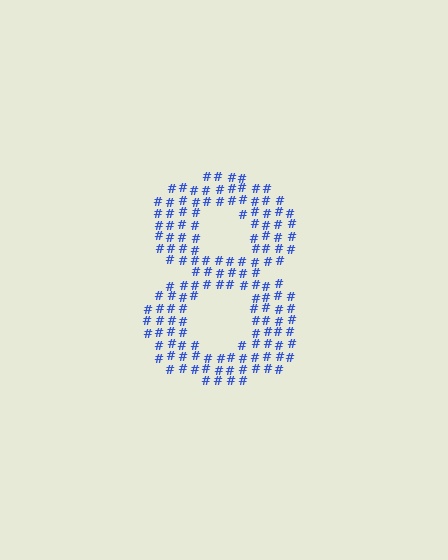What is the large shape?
The large shape is the digit 8.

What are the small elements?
The small elements are hash symbols.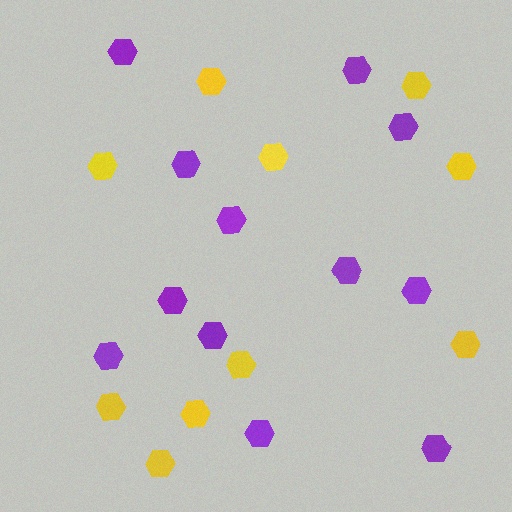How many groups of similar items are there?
There are 2 groups: one group of purple hexagons (12) and one group of yellow hexagons (10).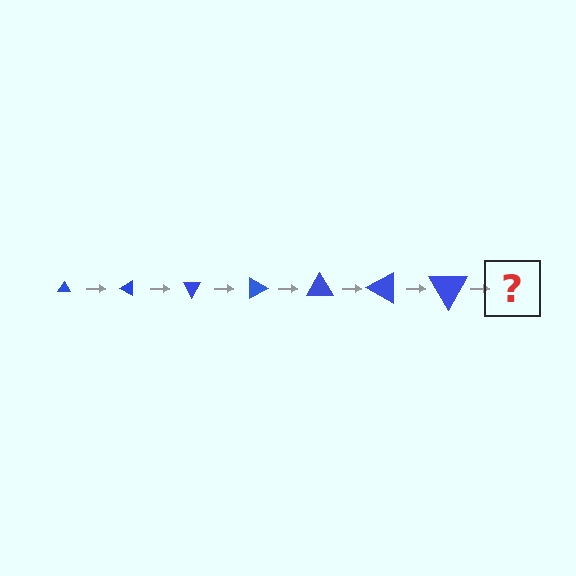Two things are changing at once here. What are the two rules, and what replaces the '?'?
The two rules are that the triangle grows larger each step and it rotates 30 degrees each step. The '?' should be a triangle, larger than the previous one and rotated 210 degrees from the start.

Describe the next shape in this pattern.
It should be a triangle, larger than the previous one and rotated 210 degrees from the start.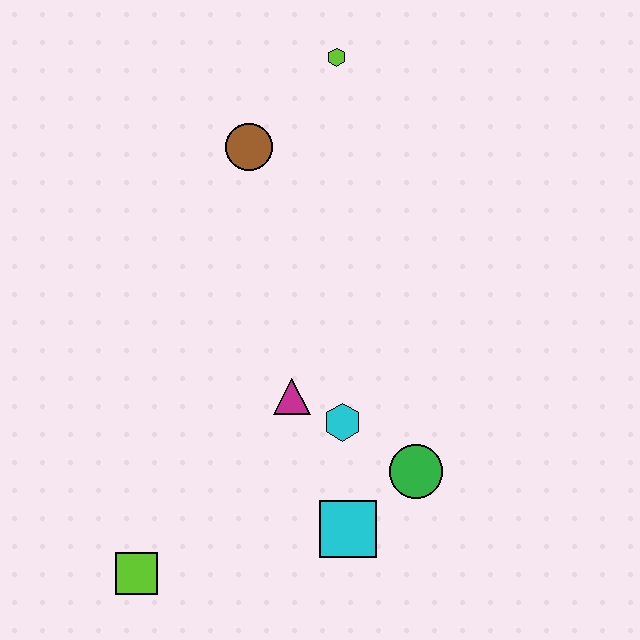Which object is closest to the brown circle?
The lime hexagon is closest to the brown circle.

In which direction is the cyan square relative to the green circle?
The cyan square is to the left of the green circle.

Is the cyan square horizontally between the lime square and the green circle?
Yes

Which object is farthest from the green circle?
The lime hexagon is farthest from the green circle.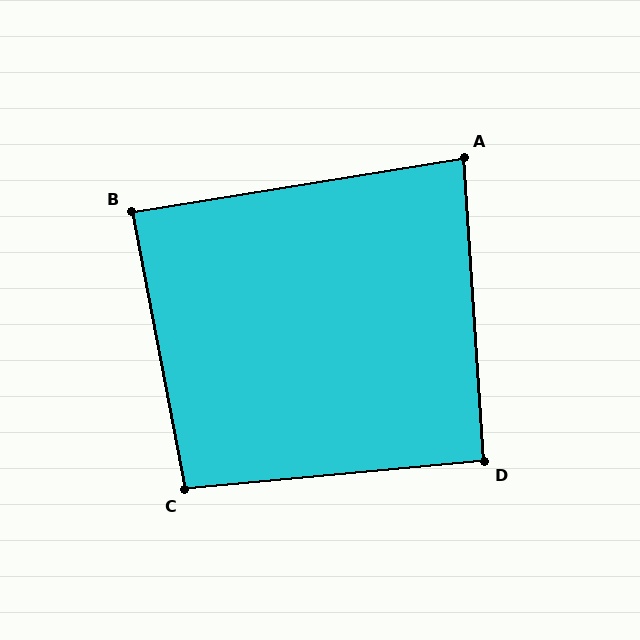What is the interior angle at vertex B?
Approximately 88 degrees (approximately right).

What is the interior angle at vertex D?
Approximately 92 degrees (approximately right).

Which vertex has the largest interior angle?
C, at approximately 95 degrees.